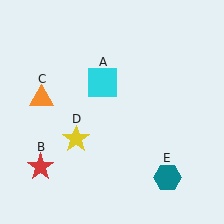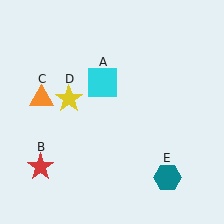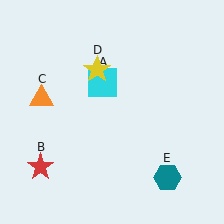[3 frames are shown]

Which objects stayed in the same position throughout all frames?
Cyan square (object A) and red star (object B) and orange triangle (object C) and teal hexagon (object E) remained stationary.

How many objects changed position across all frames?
1 object changed position: yellow star (object D).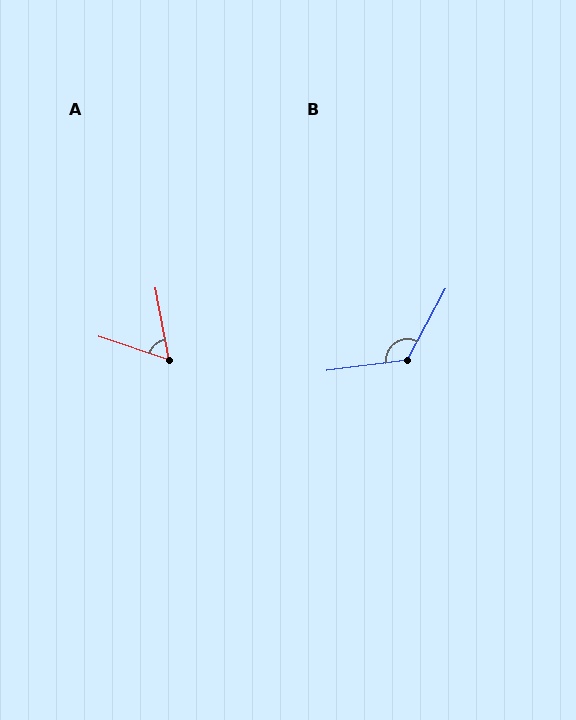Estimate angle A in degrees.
Approximately 61 degrees.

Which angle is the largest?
B, at approximately 126 degrees.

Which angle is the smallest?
A, at approximately 61 degrees.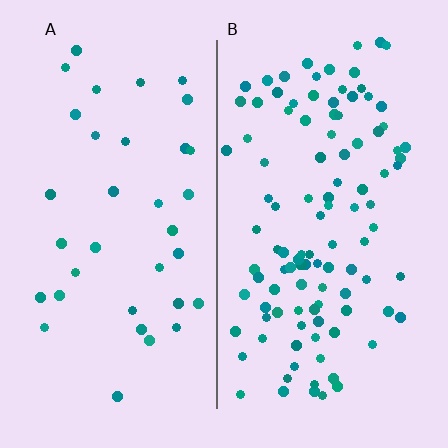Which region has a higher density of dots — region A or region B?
B (the right).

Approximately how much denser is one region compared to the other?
Approximately 3.1× — region B over region A.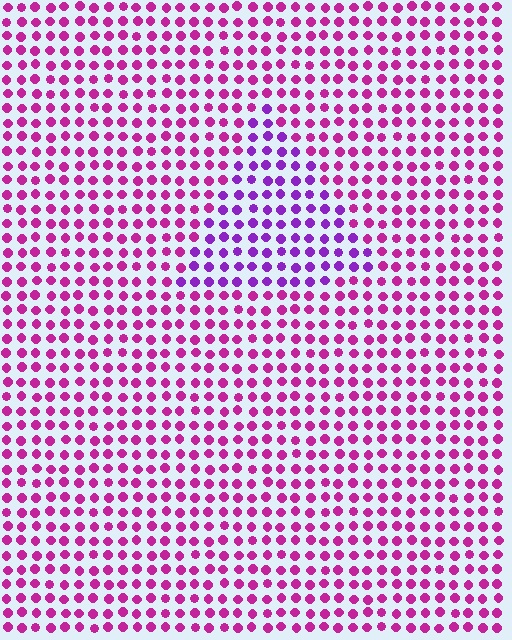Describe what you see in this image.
The image is filled with small magenta elements in a uniform arrangement. A triangle-shaped region is visible where the elements are tinted to a slightly different hue, forming a subtle color boundary.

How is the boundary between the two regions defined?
The boundary is defined purely by a slight shift in hue (about 35 degrees). Spacing, size, and orientation are identical on both sides.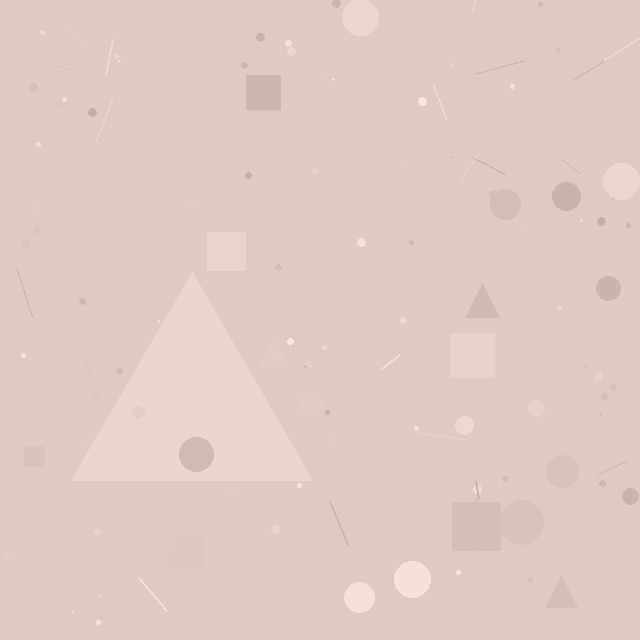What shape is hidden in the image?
A triangle is hidden in the image.